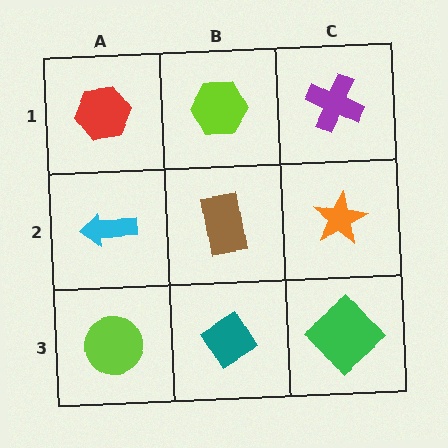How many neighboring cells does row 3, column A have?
2.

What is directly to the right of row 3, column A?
A teal diamond.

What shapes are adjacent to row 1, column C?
An orange star (row 2, column C), a lime hexagon (row 1, column B).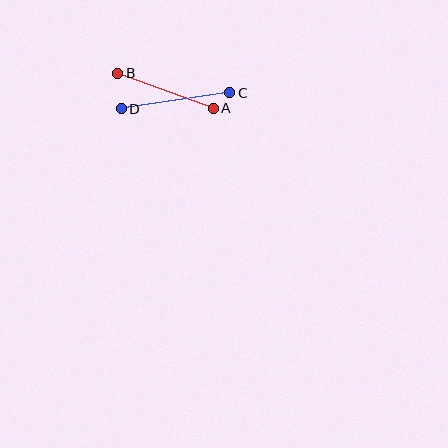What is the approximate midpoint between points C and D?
The midpoint is at approximately (176, 101) pixels.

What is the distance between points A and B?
The distance is approximately 102 pixels.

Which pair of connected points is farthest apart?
Points C and D are farthest apart.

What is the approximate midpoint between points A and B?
The midpoint is at approximately (166, 91) pixels.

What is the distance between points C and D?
The distance is approximately 109 pixels.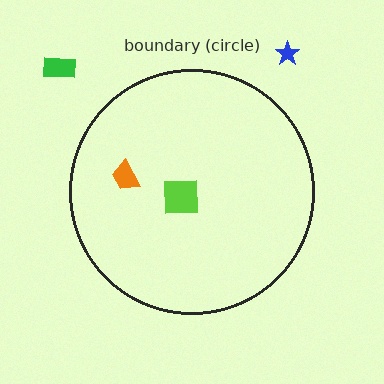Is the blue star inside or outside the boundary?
Outside.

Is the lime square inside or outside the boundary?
Inside.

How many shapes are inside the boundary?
2 inside, 2 outside.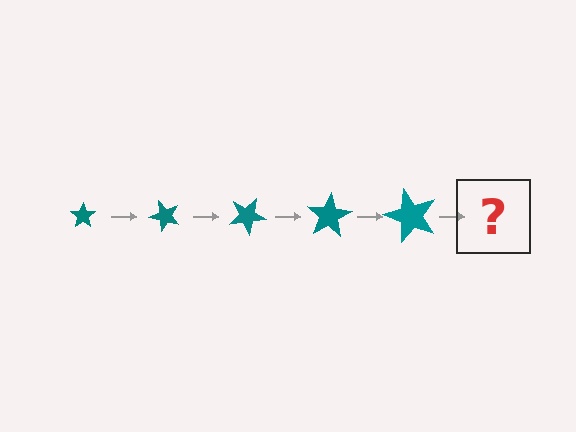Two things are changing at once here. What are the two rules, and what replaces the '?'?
The two rules are that the star grows larger each step and it rotates 50 degrees each step. The '?' should be a star, larger than the previous one and rotated 250 degrees from the start.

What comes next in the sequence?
The next element should be a star, larger than the previous one and rotated 250 degrees from the start.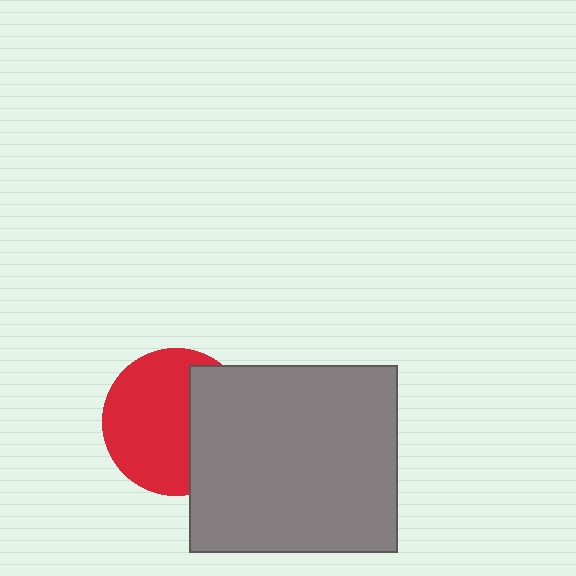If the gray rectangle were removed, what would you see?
You would see the complete red circle.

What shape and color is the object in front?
The object in front is a gray rectangle.